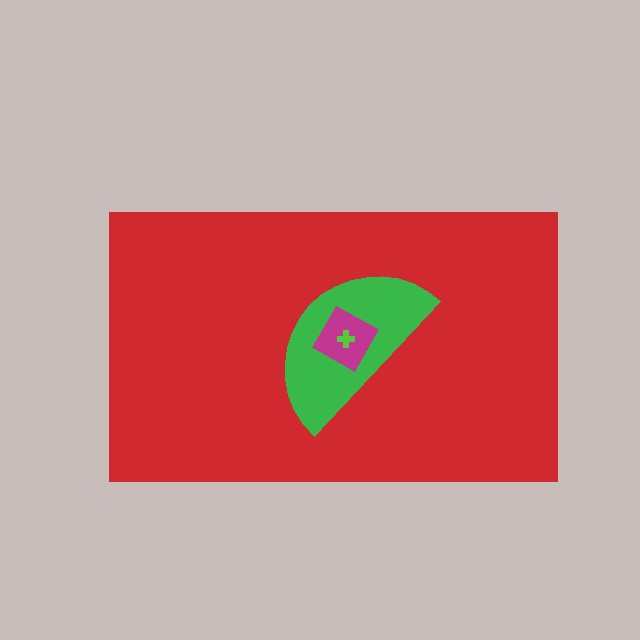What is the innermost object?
The lime cross.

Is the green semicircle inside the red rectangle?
Yes.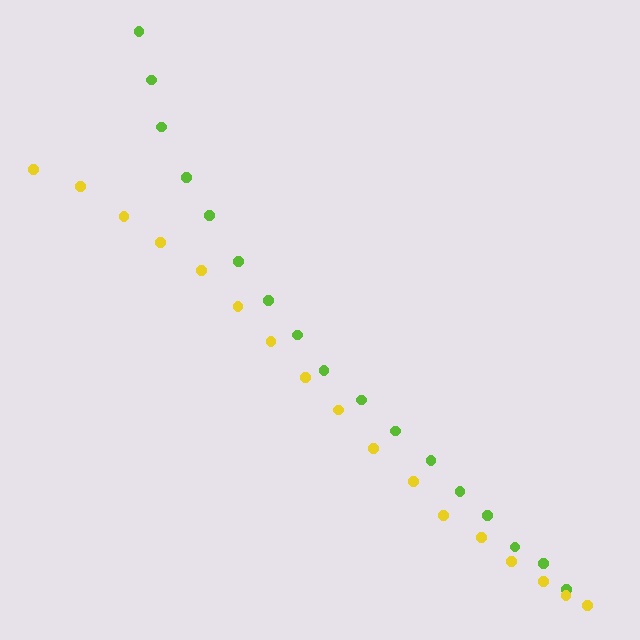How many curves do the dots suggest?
There are 2 distinct paths.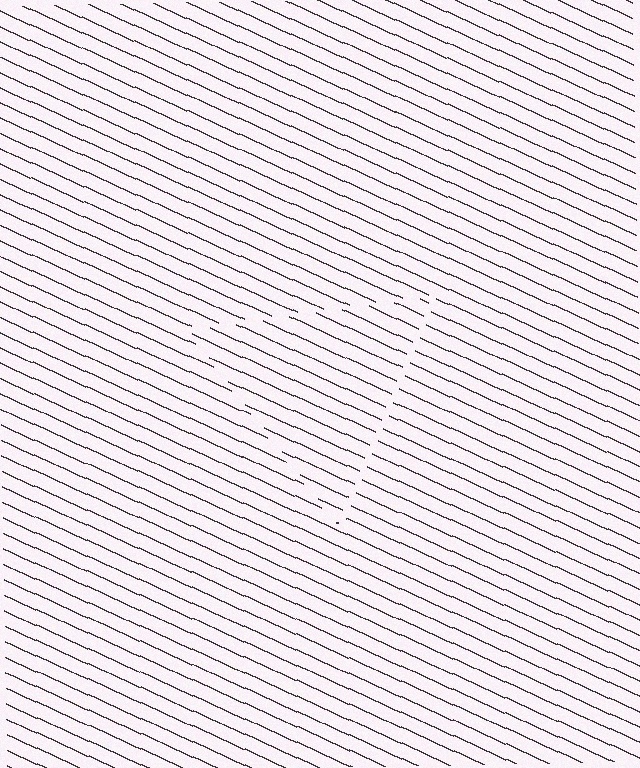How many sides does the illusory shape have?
3 sides — the line-ends trace a triangle.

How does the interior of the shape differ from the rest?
The interior of the shape contains the same grating, shifted by half a period — the contour is defined by the phase discontinuity where line-ends from the inner and outer gratings abut.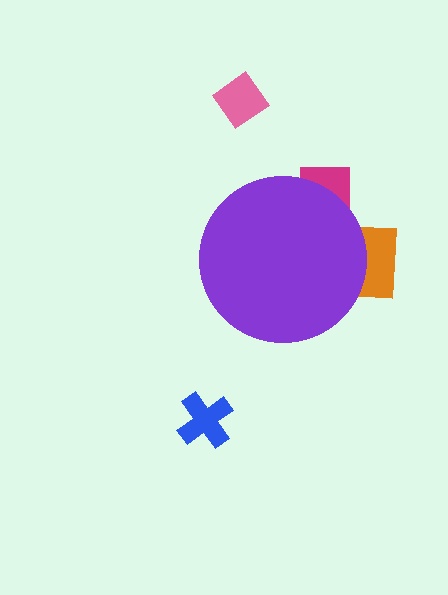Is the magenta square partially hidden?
Yes, the magenta square is partially hidden behind the purple circle.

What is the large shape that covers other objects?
A purple circle.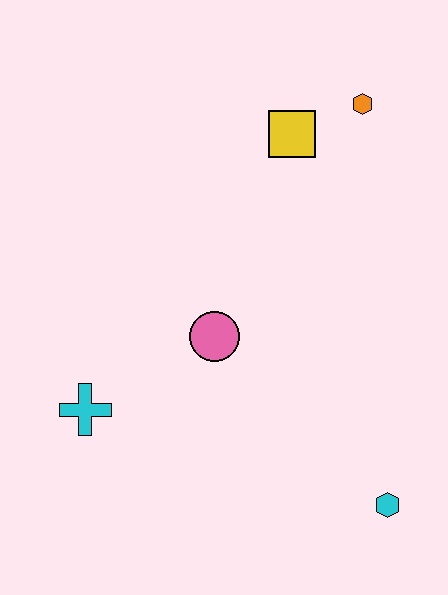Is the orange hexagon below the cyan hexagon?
No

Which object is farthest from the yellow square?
The cyan hexagon is farthest from the yellow square.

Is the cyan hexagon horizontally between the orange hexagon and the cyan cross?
No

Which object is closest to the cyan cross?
The pink circle is closest to the cyan cross.